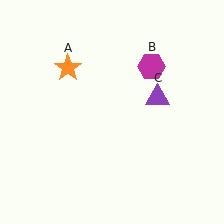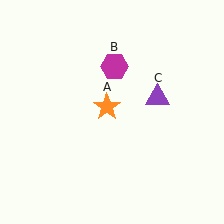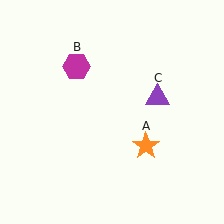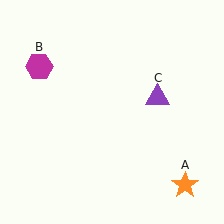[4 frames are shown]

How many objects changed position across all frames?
2 objects changed position: orange star (object A), magenta hexagon (object B).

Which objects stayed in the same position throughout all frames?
Purple triangle (object C) remained stationary.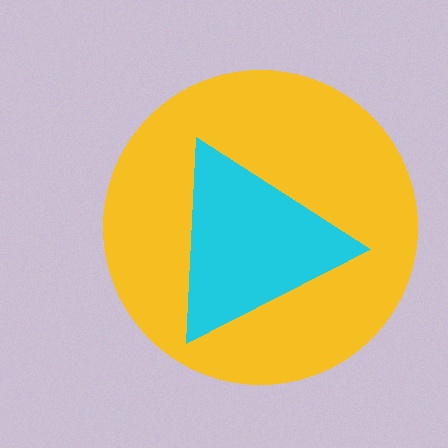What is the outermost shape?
The yellow circle.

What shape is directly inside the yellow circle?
The cyan triangle.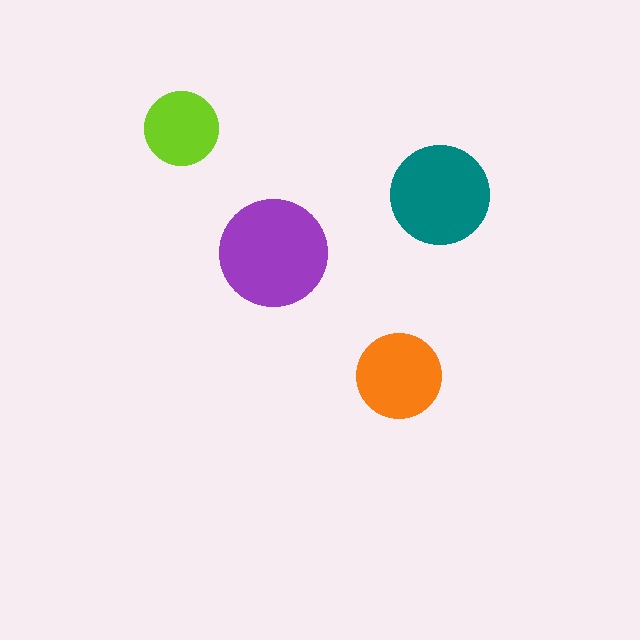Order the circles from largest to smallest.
the purple one, the teal one, the orange one, the lime one.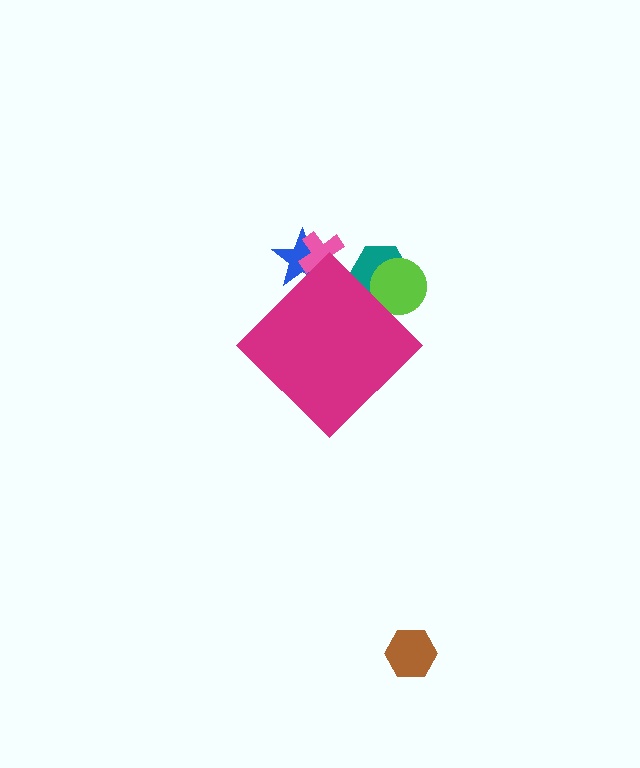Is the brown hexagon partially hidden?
No, the brown hexagon is fully visible.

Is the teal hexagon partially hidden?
Yes, the teal hexagon is partially hidden behind the magenta diamond.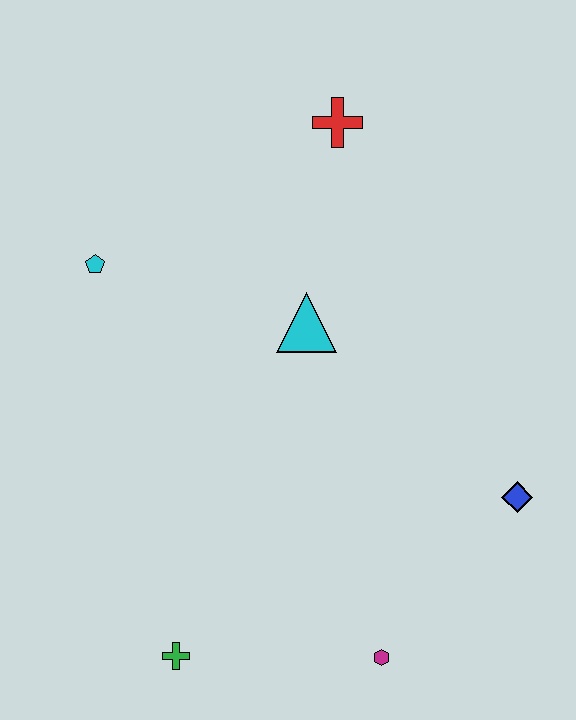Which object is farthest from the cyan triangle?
The green cross is farthest from the cyan triangle.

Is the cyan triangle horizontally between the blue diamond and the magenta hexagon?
No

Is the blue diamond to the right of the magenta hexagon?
Yes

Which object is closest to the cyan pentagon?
The cyan triangle is closest to the cyan pentagon.